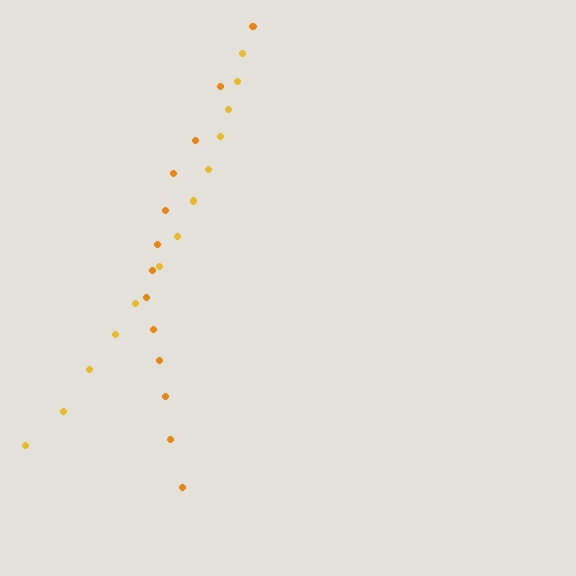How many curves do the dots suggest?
There are 2 distinct paths.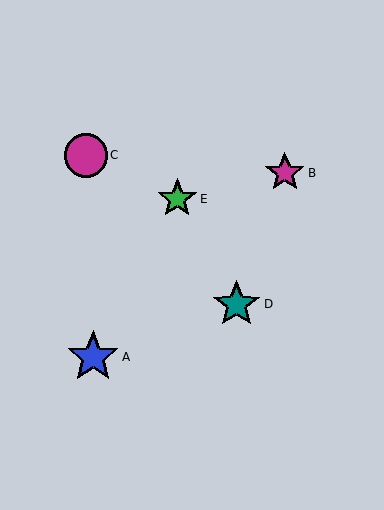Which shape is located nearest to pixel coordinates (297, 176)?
The magenta star (labeled B) at (285, 173) is nearest to that location.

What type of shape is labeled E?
Shape E is a green star.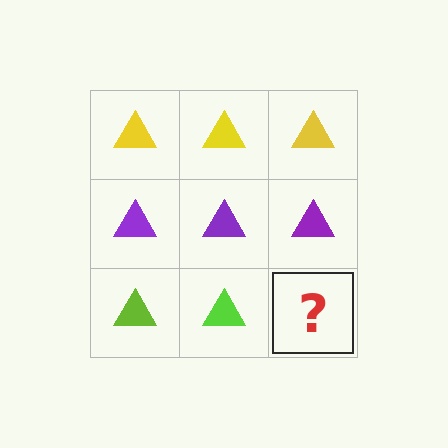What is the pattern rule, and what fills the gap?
The rule is that each row has a consistent color. The gap should be filled with a lime triangle.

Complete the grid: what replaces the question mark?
The question mark should be replaced with a lime triangle.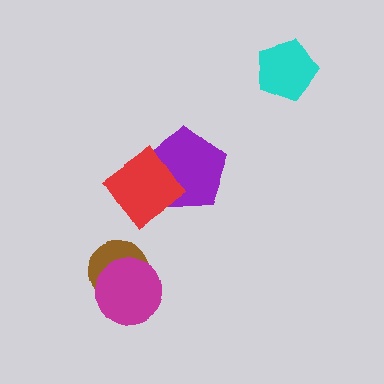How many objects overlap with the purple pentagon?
1 object overlaps with the purple pentagon.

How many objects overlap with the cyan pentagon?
0 objects overlap with the cyan pentagon.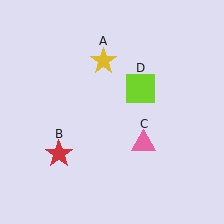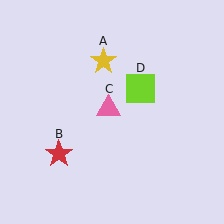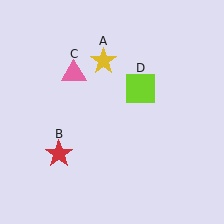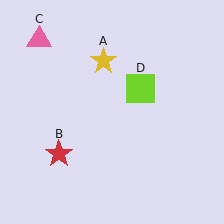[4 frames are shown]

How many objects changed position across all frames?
1 object changed position: pink triangle (object C).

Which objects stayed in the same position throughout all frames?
Yellow star (object A) and red star (object B) and lime square (object D) remained stationary.